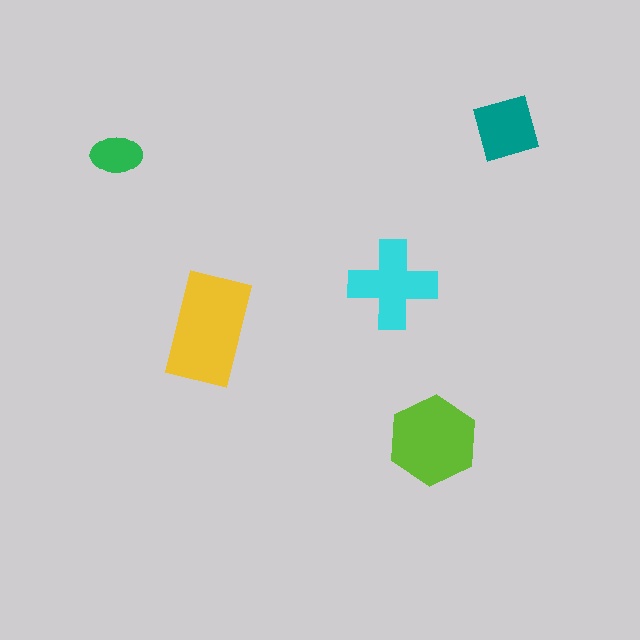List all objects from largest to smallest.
The yellow rectangle, the lime hexagon, the cyan cross, the teal diamond, the green ellipse.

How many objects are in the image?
There are 5 objects in the image.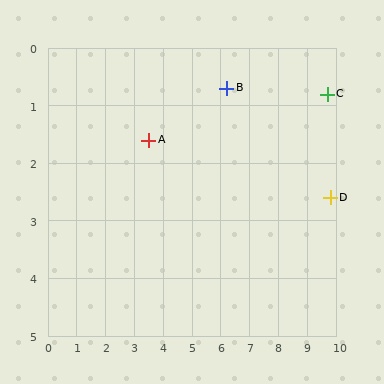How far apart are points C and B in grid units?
Points C and B are about 3.5 grid units apart.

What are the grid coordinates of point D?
Point D is at approximately (9.8, 2.6).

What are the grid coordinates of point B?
Point B is at approximately (6.2, 0.7).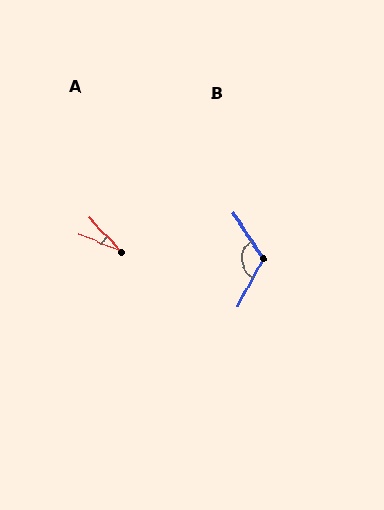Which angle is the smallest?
A, at approximately 25 degrees.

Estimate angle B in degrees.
Approximately 119 degrees.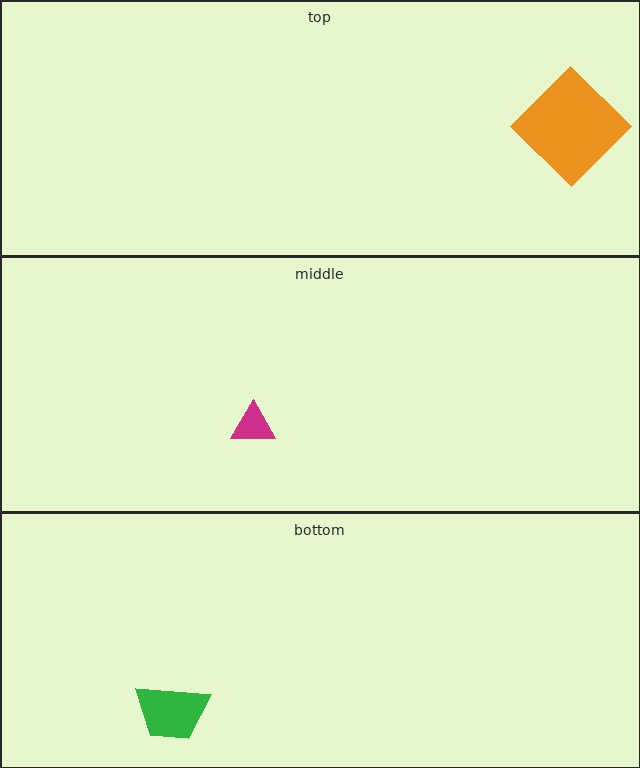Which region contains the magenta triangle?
The middle region.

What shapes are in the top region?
The orange diamond.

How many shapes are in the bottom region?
1.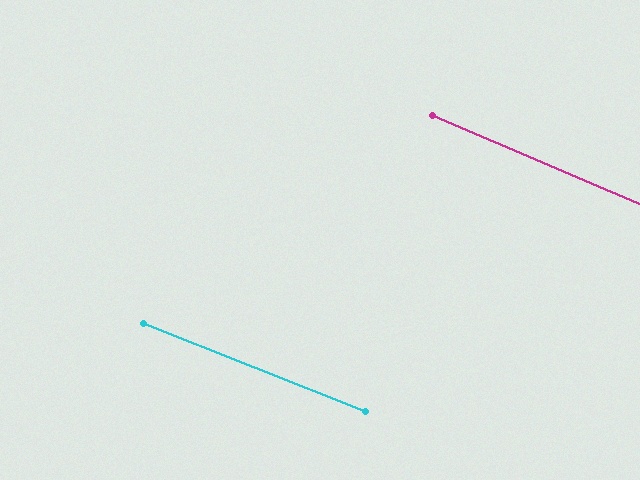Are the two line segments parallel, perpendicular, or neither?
Parallel — their directions differ by only 1.6°.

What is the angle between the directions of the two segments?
Approximately 2 degrees.